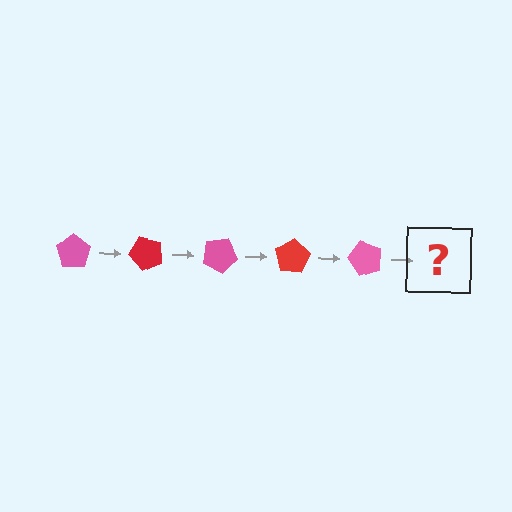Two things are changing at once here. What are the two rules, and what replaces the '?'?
The two rules are that it rotates 50 degrees each step and the color cycles through pink and red. The '?' should be a red pentagon, rotated 250 degrees from the start.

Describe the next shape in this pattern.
It should be a red pentagon, rotated 250 degrees from the start.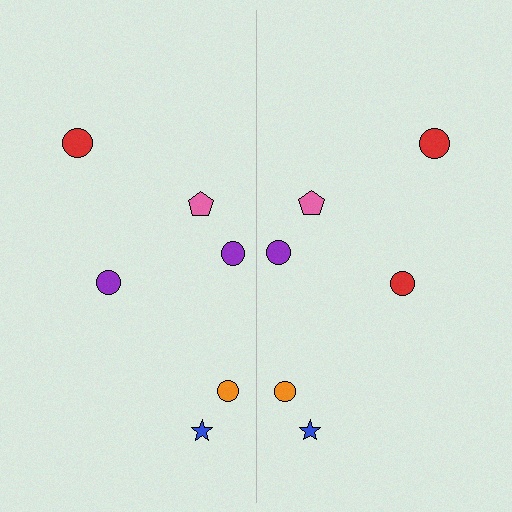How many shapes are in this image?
There are 12 shapes in this image.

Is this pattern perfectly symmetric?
No, the pattern is not perfectly symmetric. The red circle on the right side breaks the symmetry — its mirror counterpart is purple.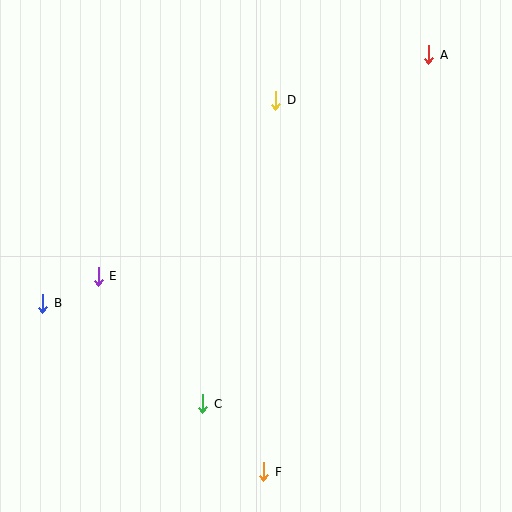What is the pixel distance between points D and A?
The distance between D and A is 159 pixels.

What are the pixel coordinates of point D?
Point D is at (276, 100).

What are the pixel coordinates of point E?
Point E is at (98, 276).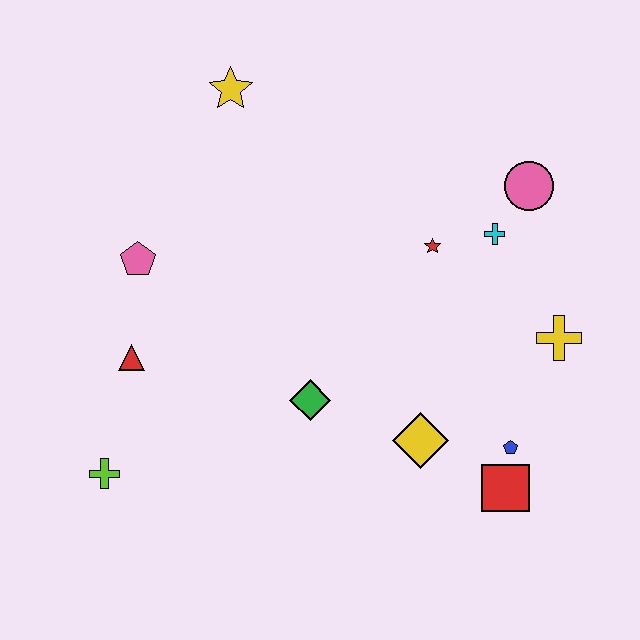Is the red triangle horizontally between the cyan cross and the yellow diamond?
No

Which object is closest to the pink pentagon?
The red triangle is closest to the pink pentagon.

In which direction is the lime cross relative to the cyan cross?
The lime cross is to the left of the cyan cross.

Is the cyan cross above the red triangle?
Yes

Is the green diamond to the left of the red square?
Yes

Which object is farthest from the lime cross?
The pink circle is farthest from the lime cross.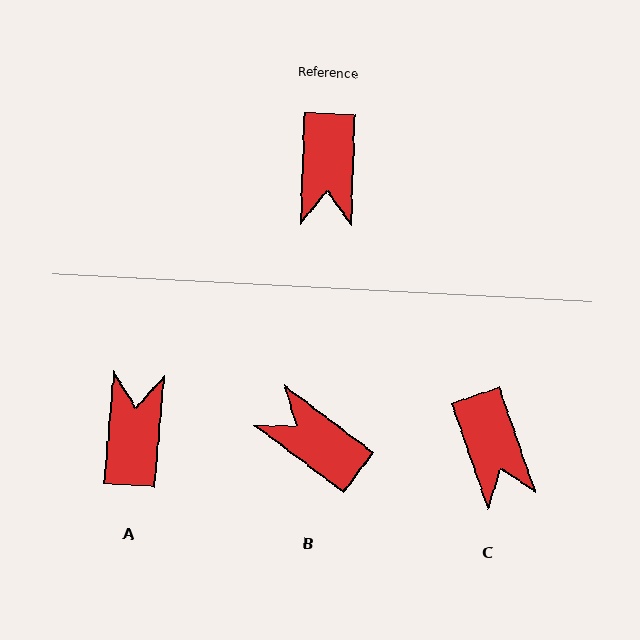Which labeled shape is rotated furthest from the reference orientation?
A, about 177 degrees away.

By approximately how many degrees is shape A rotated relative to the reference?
Approximately 177 degrees counter-clockwise.